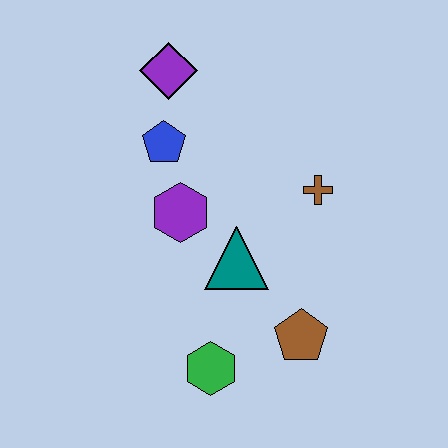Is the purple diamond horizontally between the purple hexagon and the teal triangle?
No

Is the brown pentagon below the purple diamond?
Yes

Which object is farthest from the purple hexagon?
The brown pentagon is farthest from the purple hexagon.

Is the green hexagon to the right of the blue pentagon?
Yes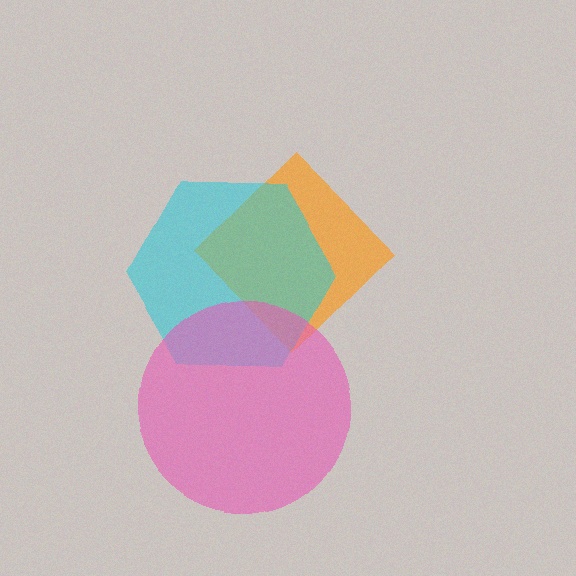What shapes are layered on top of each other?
The layered shapes are: an orange diamond, a cyan hexagon, a pink circle.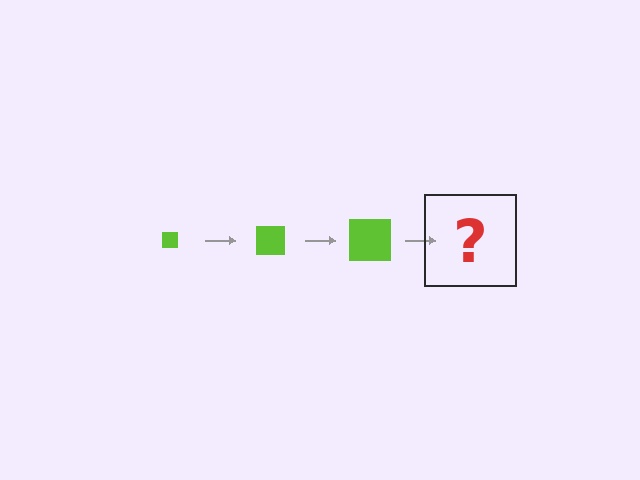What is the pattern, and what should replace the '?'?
The pattern is that the square gets progressively larger each step. The '?' should be a lime square, larger than the previous one.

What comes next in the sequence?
The next element should be a lime square, larger than the previous one.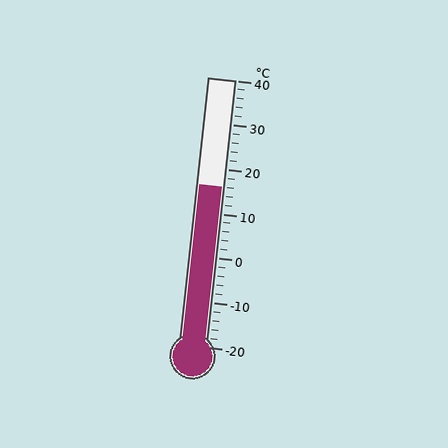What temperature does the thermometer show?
The thermometer shows approximately 16°C.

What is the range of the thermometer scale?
The thermometer scale ranges from -20°C to 40°C.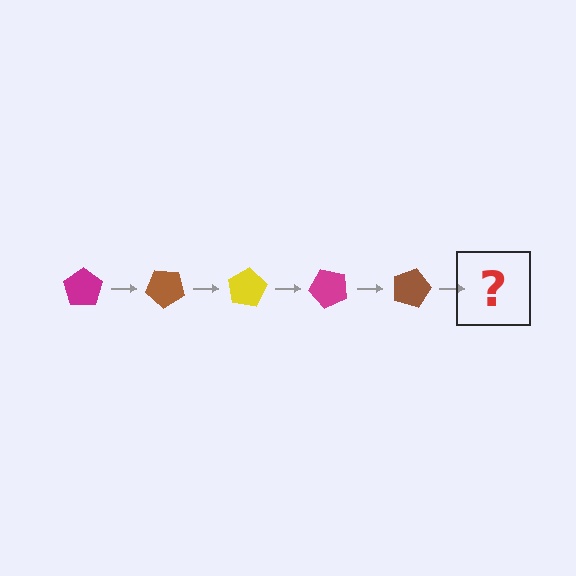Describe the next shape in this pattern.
It should be a yellow pentagon, rotated 200 degrees from the start.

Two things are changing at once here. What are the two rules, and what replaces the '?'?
The two rules are that it rotates 40 degrees each step and the color cycles through magenta, brown, and yellow. The '?' should be a yellow pentagon, rotated 200 degrees from the start.